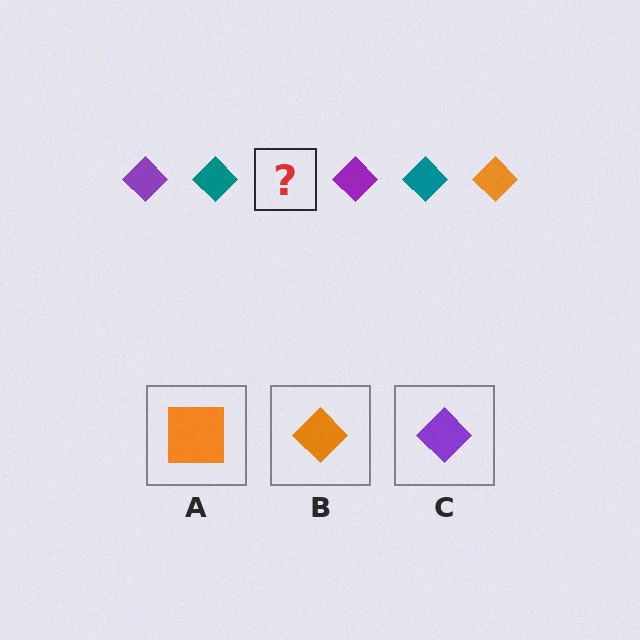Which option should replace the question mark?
Option B.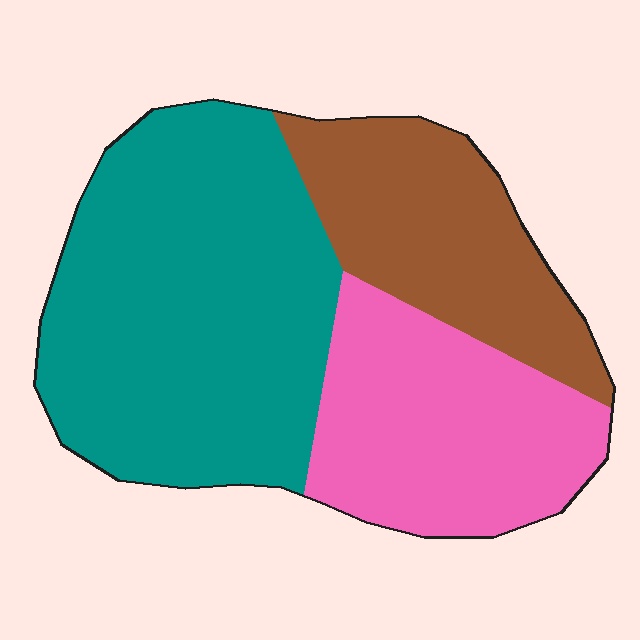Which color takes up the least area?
Brown, at roughly 25%.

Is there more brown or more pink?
Pink.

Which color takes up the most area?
Teal, at roughly 50%.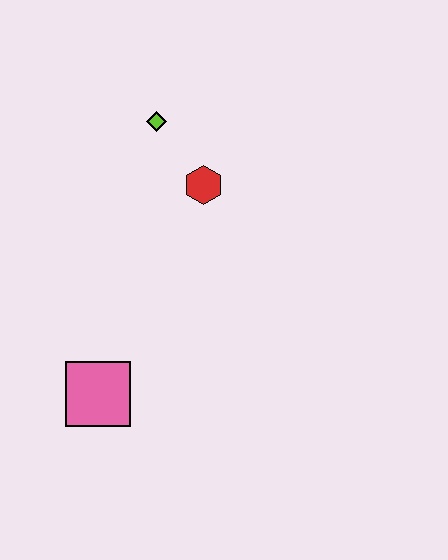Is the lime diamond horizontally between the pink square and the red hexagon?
Yes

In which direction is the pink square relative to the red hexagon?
The pink square is below the red hexagon.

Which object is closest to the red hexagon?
The lime diamond is closest to the red hexagon.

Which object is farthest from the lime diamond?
The pink square is farthest from the lime diamond.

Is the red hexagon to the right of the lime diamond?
Yes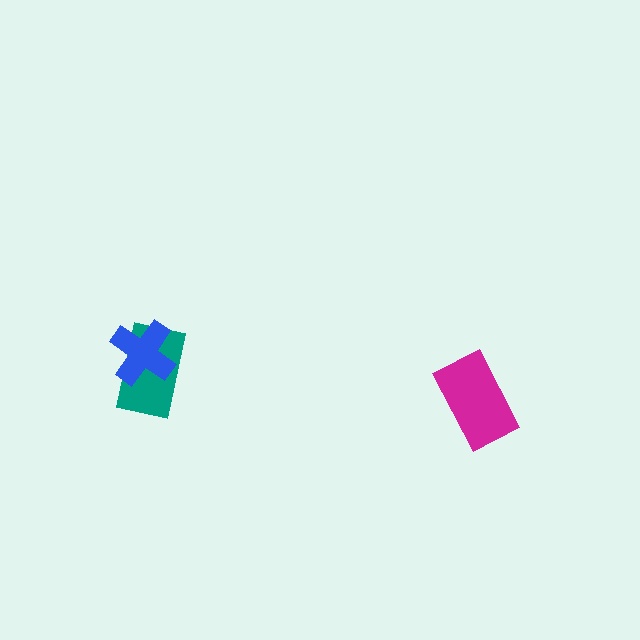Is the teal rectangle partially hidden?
Yes, it is partially covered by another shape.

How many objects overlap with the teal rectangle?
1 object overlaps with the teal rectangle.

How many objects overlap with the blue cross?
1 object overlaps with the blue cross.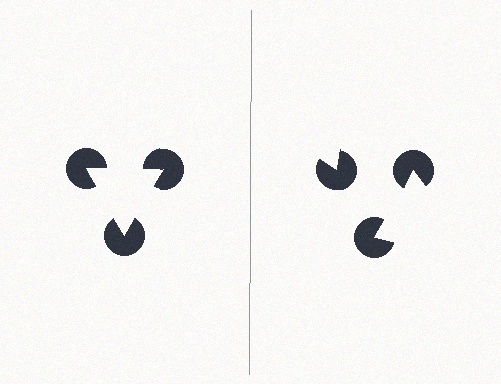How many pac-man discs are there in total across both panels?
6 — 3 on each side.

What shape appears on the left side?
An illusory triangle.